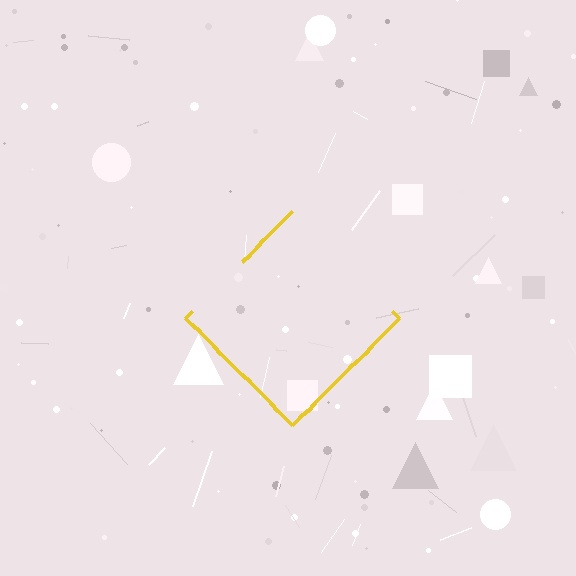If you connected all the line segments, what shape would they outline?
They would outline a diamond.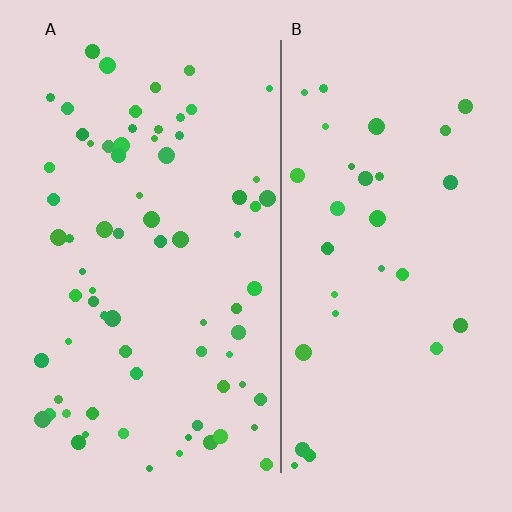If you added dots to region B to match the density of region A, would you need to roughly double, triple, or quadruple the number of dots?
Approximately double.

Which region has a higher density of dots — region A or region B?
A (the left).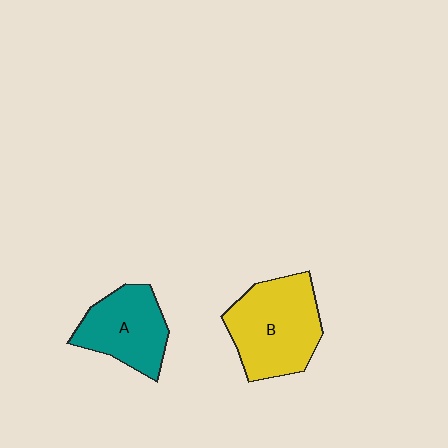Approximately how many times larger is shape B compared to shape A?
Approximately 1.3 times.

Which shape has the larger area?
Shape B (yellow).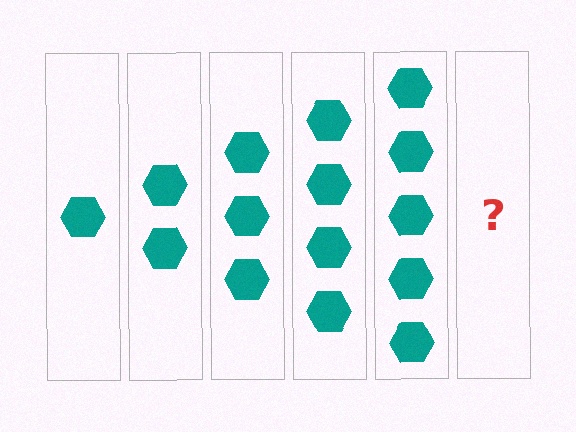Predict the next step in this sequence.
The next step is 6 hexagons.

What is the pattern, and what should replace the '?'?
The pattern is that each step adds one more hexagon. The '?' should be 6 hexagons.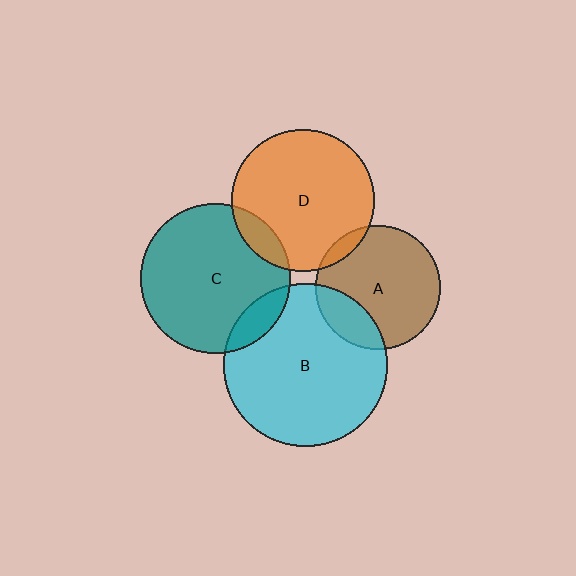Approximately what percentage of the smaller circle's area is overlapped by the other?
Approximately 10%.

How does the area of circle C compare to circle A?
Approximately 1.5 times.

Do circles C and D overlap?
Yes.